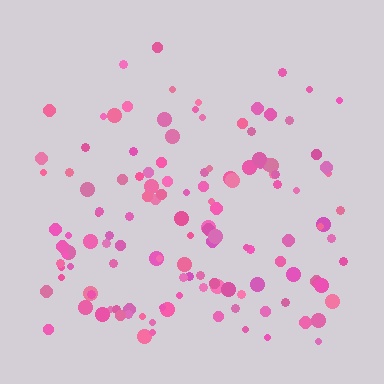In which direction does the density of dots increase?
From top to bottom, with the bottom side densest.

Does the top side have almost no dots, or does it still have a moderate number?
Still a moderate number, just noticeably fewer than the bottom.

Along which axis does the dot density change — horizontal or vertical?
Vertical.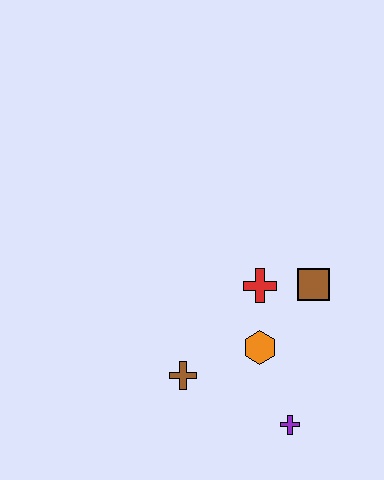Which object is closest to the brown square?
The red cross is closest to the brown square.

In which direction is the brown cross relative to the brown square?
The brown cross is to the left of the brown square.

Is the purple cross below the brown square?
Yes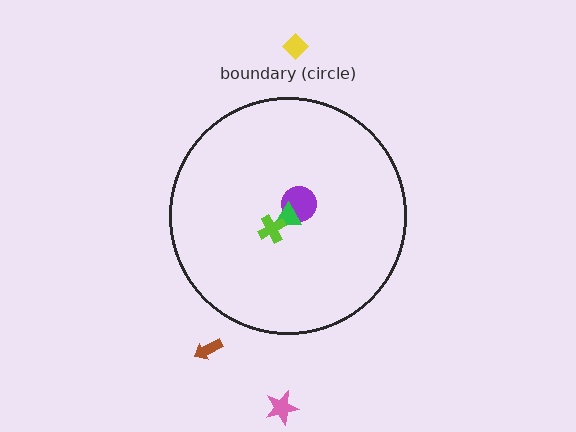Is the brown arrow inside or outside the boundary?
Outside.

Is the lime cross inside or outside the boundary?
Inside.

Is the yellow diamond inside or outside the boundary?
Outside.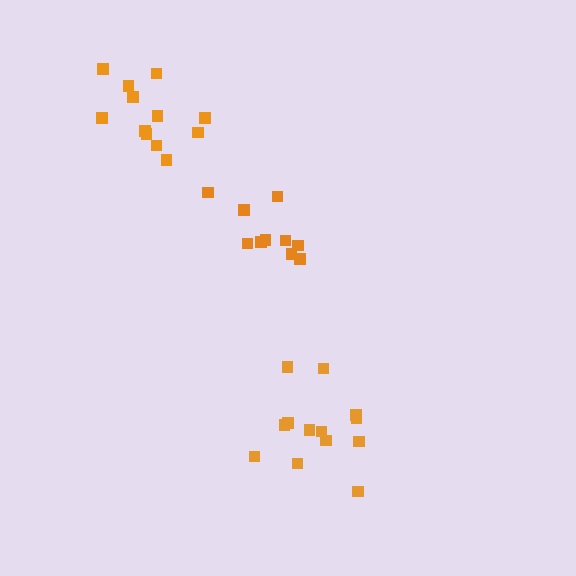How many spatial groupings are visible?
There are 3 spatial groupings.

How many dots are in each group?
Group 1: 13 dots, Group 2: 10 dots, Group 3: 12 dots (35 total).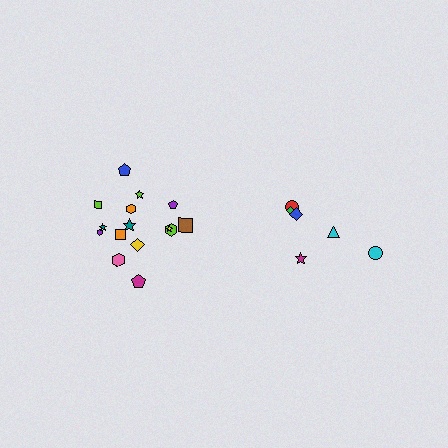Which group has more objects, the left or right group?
The left group.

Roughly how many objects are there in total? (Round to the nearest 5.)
Roughly 20 objects in total.